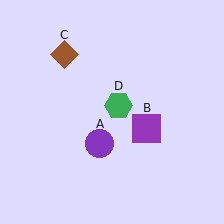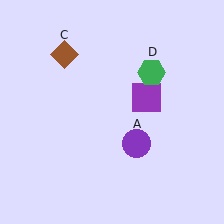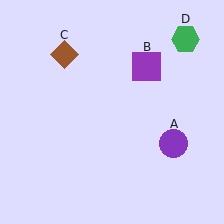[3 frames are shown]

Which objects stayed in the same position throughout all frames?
Brown diamond (object C) remained stationary.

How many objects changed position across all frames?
3 objects changed position: purple circle (object A), purple square (object B), green hexagon (object D).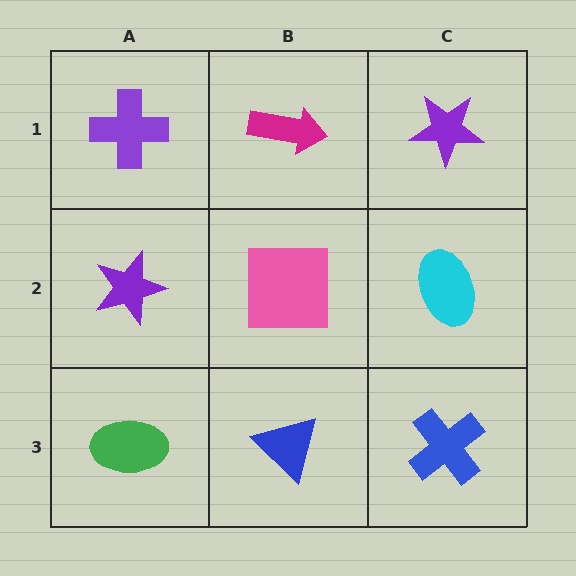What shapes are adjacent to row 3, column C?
A cyan ellipse (row 2, column C), a blue triangle (row 3, column B).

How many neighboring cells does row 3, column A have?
2.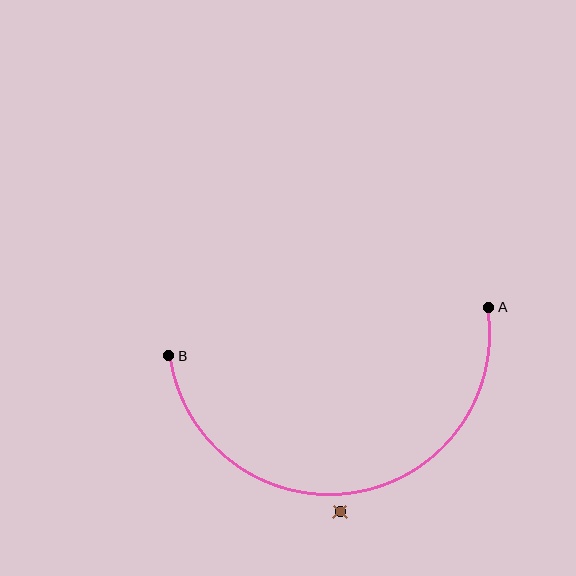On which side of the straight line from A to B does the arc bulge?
The arc bulges below the straight line connecting A and B.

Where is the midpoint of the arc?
The arc midpoint is the point on the curve farthest from the straight line joining A and B. It sits below that line.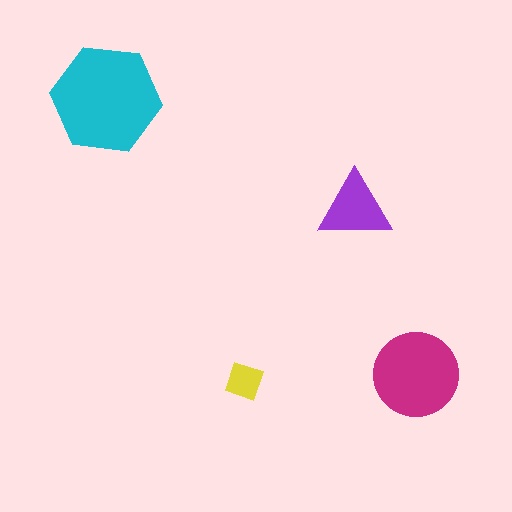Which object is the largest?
The cyan hexagon.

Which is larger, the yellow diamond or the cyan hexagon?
The cyan hexagon.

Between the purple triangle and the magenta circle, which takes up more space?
The magenta circle.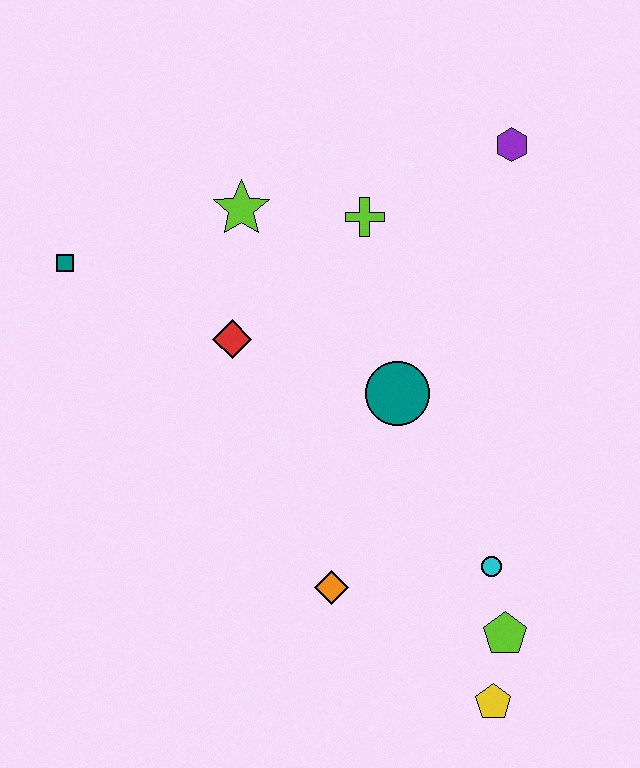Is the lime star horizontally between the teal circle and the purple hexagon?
No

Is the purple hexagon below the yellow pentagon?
No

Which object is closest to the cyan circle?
The lime pentagon is closest to the cyan circle.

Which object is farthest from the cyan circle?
The teal square is farthest from the cyan circle.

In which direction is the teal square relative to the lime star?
The teal square is to the left of the lime star.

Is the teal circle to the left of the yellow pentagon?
Yes